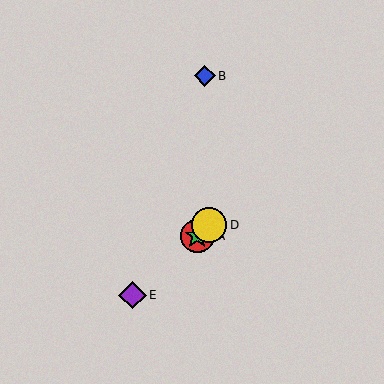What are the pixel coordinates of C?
Object C is at (197, 236).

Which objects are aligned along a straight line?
Objects A, C, D, E are aligned along a straight line.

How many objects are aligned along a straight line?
4 objects (A, C, D, E) are aligned along a straight line.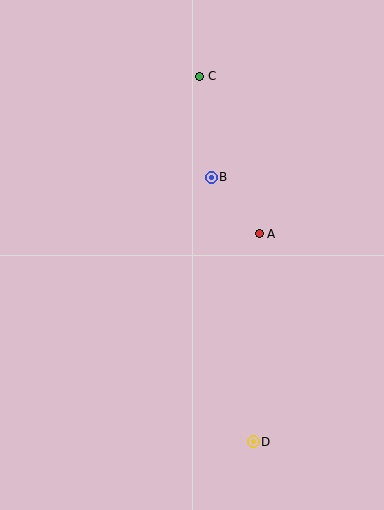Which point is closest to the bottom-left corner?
Point D is closest to the bottom-left corner.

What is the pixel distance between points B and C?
The distance between B and C is 102 pixels.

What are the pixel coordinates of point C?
Point C is at (200, 76).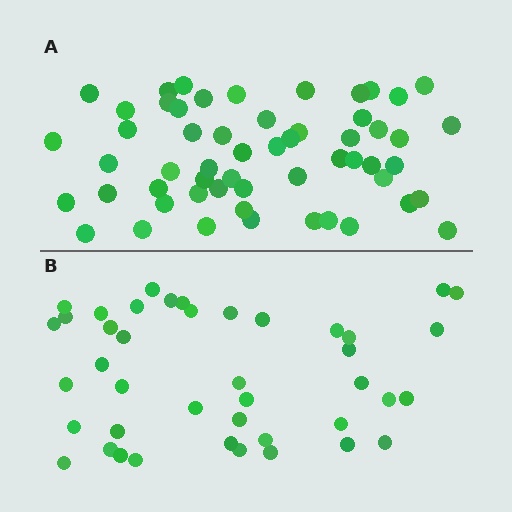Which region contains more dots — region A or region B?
Region A (the top region) has more dots.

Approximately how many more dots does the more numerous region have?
Region A has approximately 15 more dots than region B.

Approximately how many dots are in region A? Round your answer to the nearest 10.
About 60 dots. (The exact count is 56, which rounds to 60.)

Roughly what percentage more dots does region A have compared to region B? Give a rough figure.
About 35% more.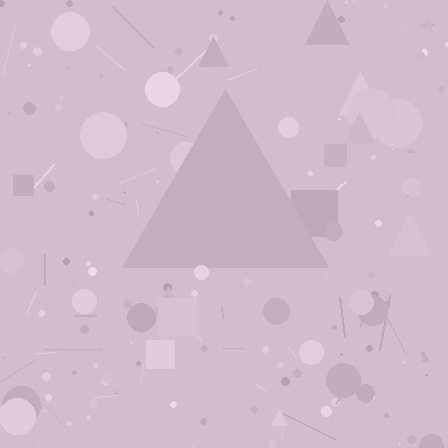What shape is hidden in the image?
A triangle is hidden in the image.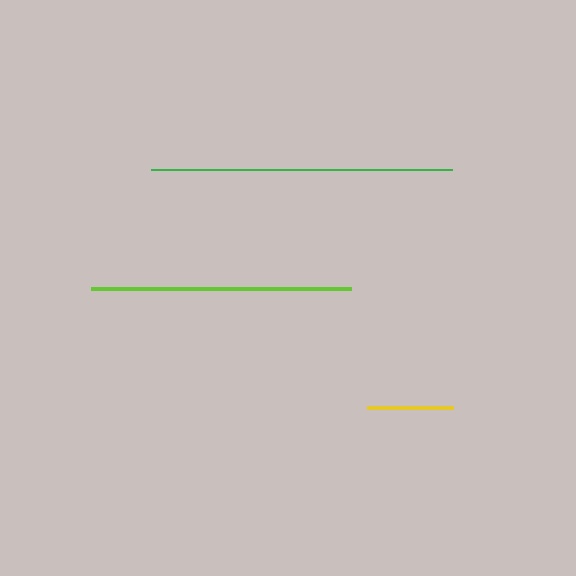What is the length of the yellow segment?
The yellow segment is approximately 86 pixels long.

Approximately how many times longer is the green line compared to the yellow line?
The green line is approximately 3.5 times the length of the yellow line.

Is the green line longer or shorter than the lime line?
The green line is longer than the lime line.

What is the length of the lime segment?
The lime segment is approximately 259 pixels long.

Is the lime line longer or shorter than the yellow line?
The lime line is longer than the yellow line.